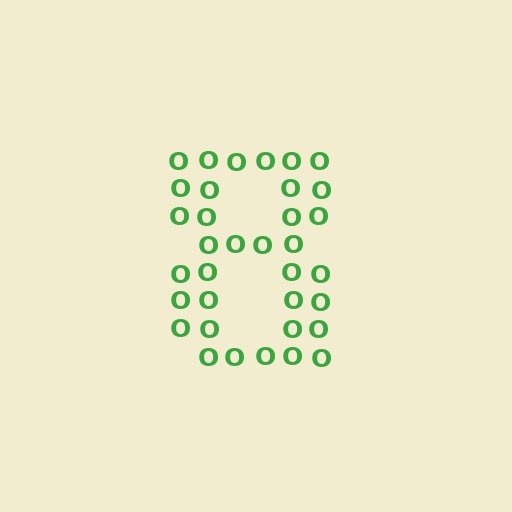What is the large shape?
The large shape is the digit 8.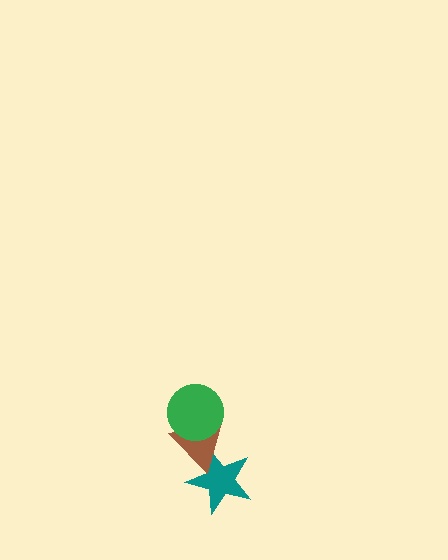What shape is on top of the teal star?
The brown triangle is on top of the teal star.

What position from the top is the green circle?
The green circle is 1st from the top.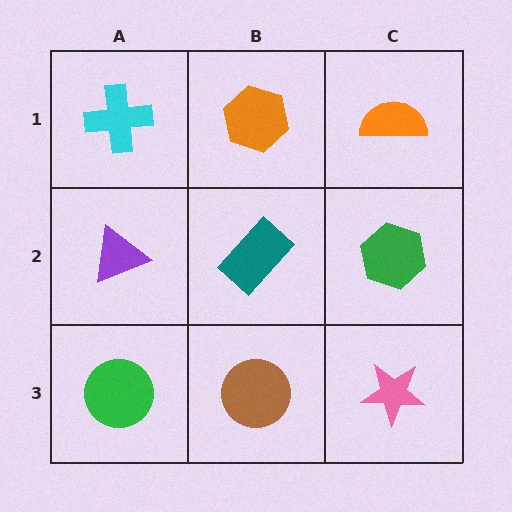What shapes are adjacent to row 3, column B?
A teal rectangle (row 2, column B), a green circle (row 3, column A), a pink star (row 3, column C).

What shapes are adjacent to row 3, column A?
A purple triangle (row 2, column A), a brown circle (row 3, column B).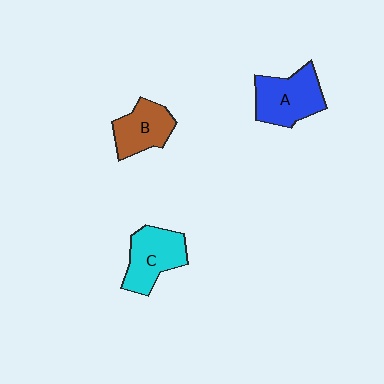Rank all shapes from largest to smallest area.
From largest to smallest: A (blue), C (cyan), B (brown).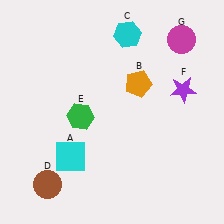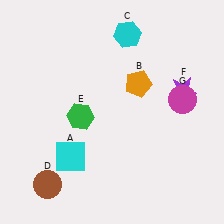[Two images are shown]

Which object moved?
The magenta circle (G) moved down.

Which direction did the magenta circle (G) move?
The magenta circle (G) moved down.